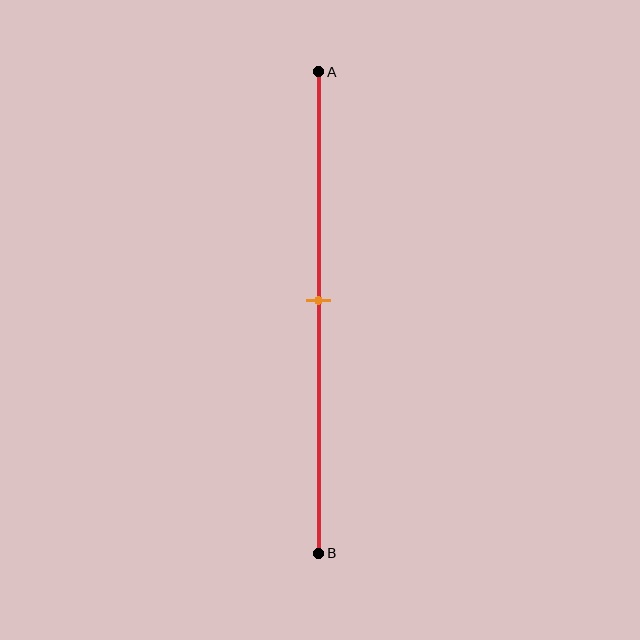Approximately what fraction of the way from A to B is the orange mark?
The orange mark is approximately 45% of the way from A to B.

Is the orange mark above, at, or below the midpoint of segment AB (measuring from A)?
The orange mark is approximately at the midpoint of segment AB.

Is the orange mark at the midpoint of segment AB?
Yes, the mark is approximately at the midpoint.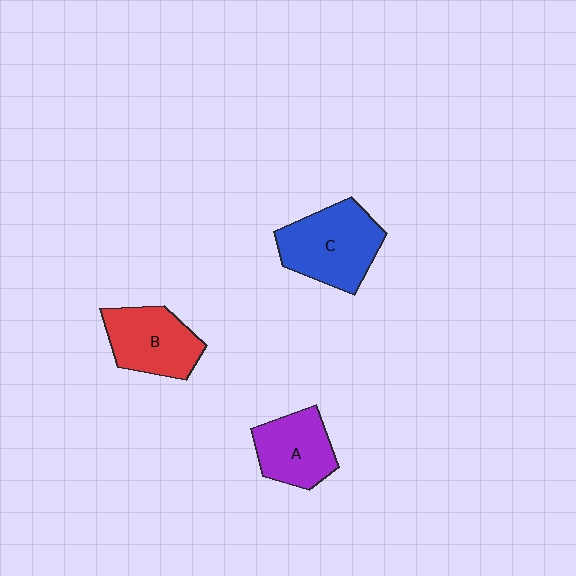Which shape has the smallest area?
Shape A (purple).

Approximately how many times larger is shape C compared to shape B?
Approximately 1.2 times.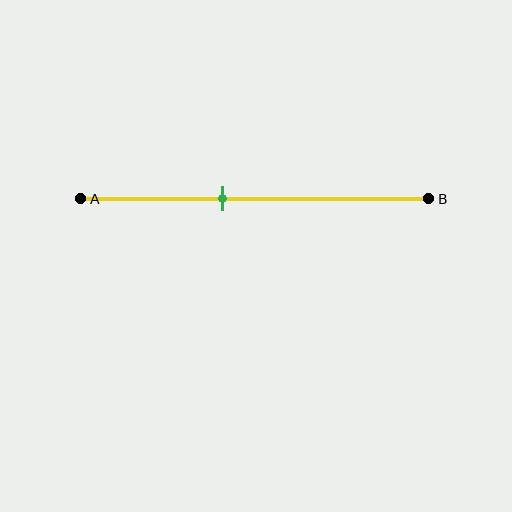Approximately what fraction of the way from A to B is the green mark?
The green mark is approximately 40% of the way from A to B.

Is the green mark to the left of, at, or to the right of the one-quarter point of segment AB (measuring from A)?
The green mark is to the right of the one-quarter point of segment AB.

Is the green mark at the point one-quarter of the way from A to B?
No, the mark is at about 40% from A, not at the 25% one-quarter point.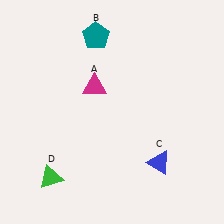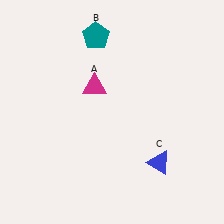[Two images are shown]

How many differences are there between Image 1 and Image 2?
There is 1 difference between the two images.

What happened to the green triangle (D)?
The green triangle (D) was removed in Image 2. It was in the bottom-left area of Image 1.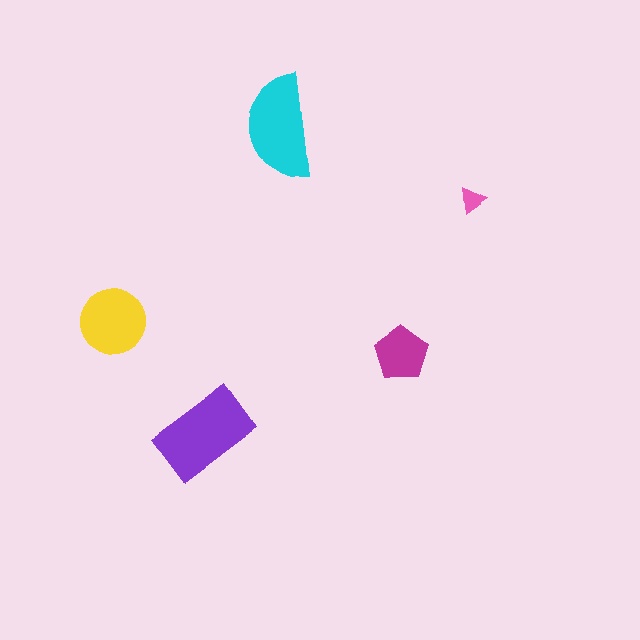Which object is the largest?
The purple rectangle.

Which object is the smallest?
The pink triangle.